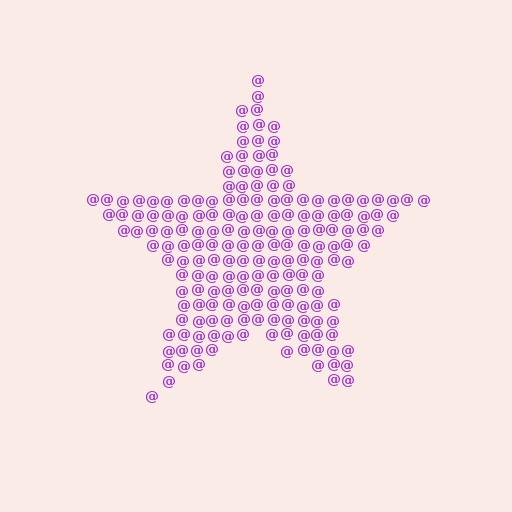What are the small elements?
The small elements are at signs.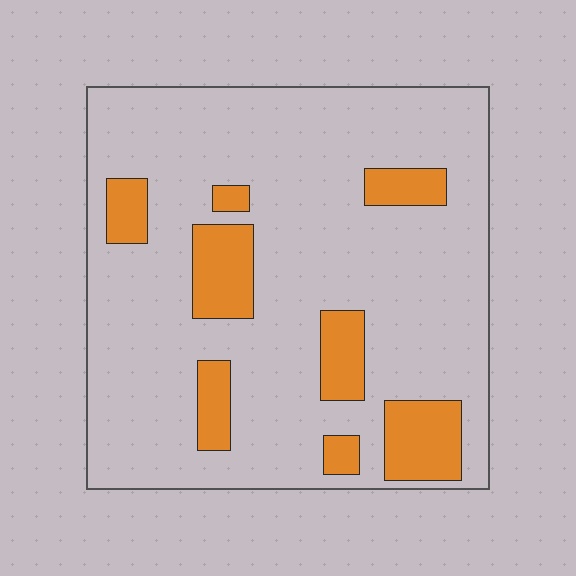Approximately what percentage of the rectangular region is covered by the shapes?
Approximately 15%.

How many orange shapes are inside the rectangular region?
8.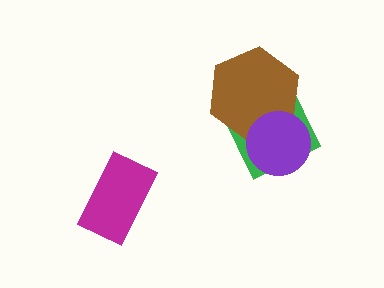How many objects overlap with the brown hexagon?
2 objects overlap with the brown hexagon.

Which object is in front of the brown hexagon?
The purple circle is in front of the brown hexagon.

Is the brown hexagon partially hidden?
Yes, it is partially covered by another shape.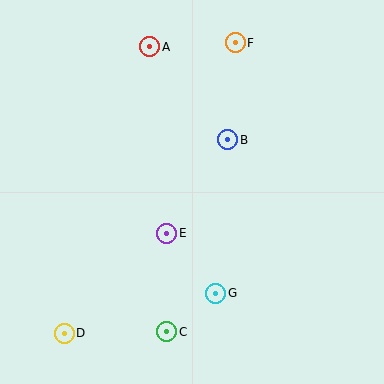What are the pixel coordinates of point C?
Point C is at (167, 332).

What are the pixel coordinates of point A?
Point A is at (150, 47).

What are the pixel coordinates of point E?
Point E is at (167, 233).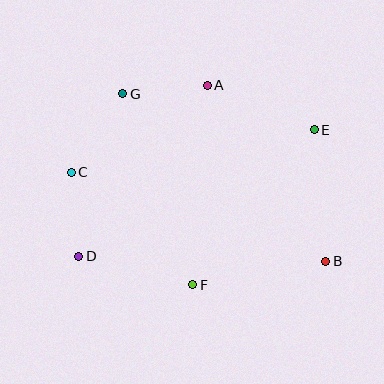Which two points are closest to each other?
Points C and D are closest to each other.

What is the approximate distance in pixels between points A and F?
The distance between A and F is approximately 200 pixels.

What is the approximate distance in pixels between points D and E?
The distance between D and E is approximately 267 pixels.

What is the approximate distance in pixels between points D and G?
The distance between D and G is approximately 168 pixels.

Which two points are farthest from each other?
Points B and C are farthest from each other.